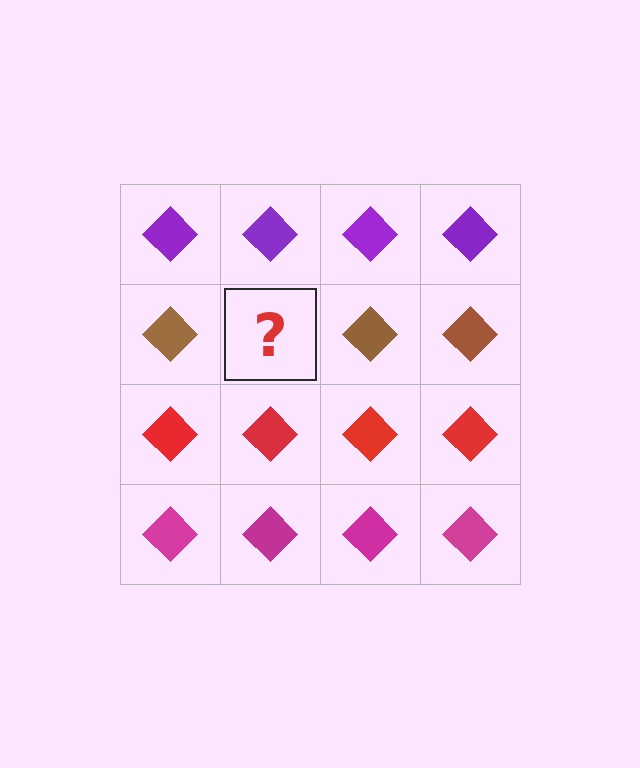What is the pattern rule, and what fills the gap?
The rule is that each row has a consistent color. The gap should be filled with a brown diamond.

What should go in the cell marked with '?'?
The missing cell should contain a brown diamond.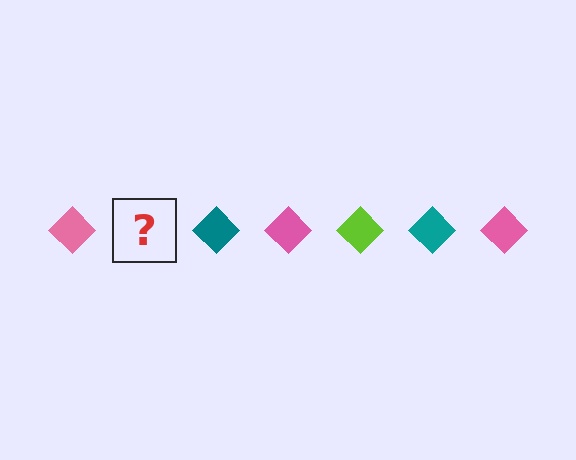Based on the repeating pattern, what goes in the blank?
The blank should be a lime diamond.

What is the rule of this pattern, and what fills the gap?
The rule is that the pattern cycles through pink, lime, teal diamonds. The gap should be filled with a lime diamond.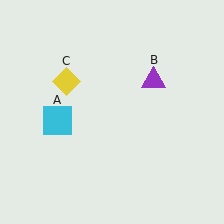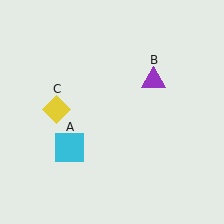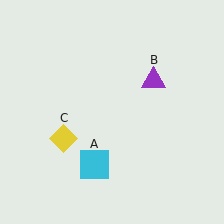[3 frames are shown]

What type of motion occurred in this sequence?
The cyan square (object A), yellow diamond (object C) rotated counterclockwise around the center of the scene.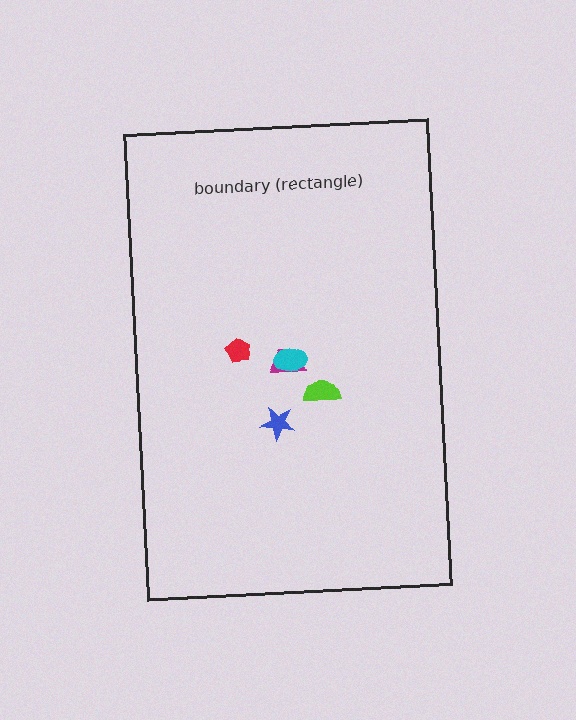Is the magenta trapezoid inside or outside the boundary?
Inside.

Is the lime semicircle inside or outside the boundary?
Inside.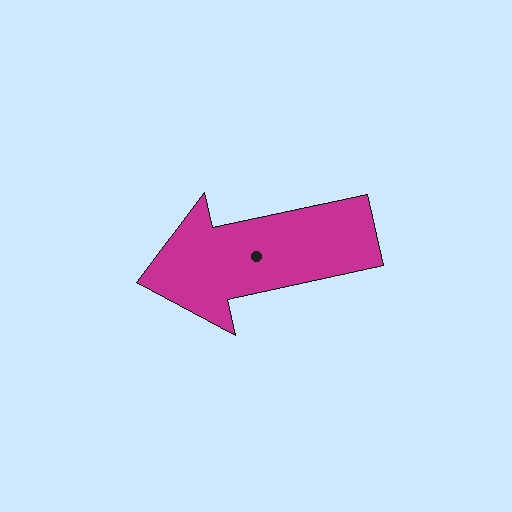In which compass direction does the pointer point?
West.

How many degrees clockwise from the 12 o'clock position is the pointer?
Approximately 258 degrees.